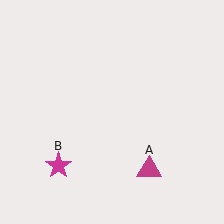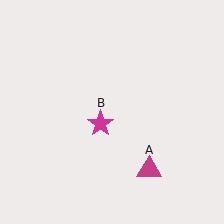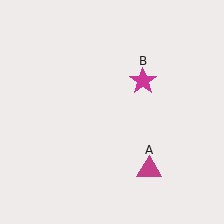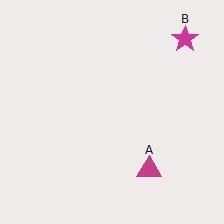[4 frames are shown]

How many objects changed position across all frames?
1 object changed position: magenta star (object B).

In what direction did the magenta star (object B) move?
The magenta star (object B) moved up and to the right.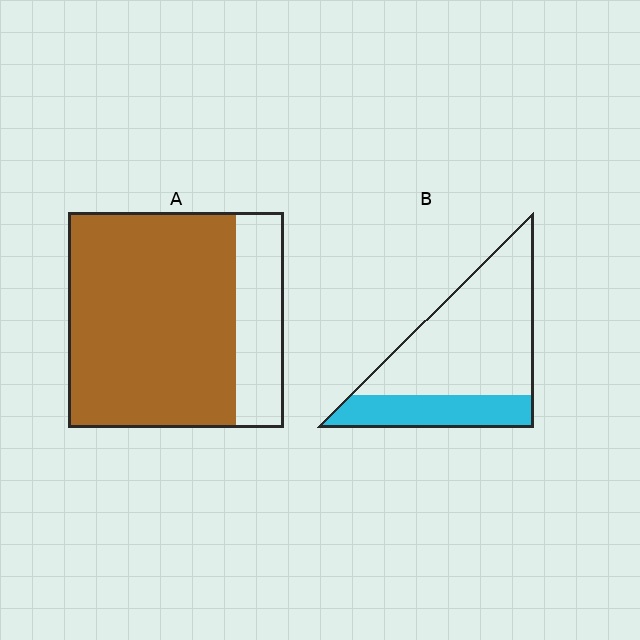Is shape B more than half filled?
No.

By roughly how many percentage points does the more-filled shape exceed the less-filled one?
By roughly 50 percentage points (A over B).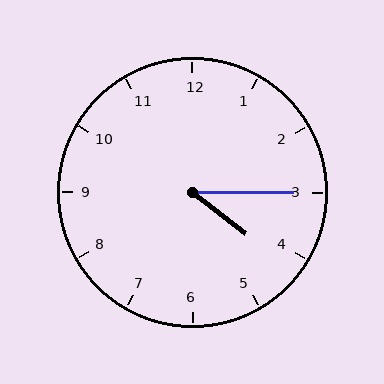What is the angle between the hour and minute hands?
Approximately 38 degrees.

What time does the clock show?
4:15.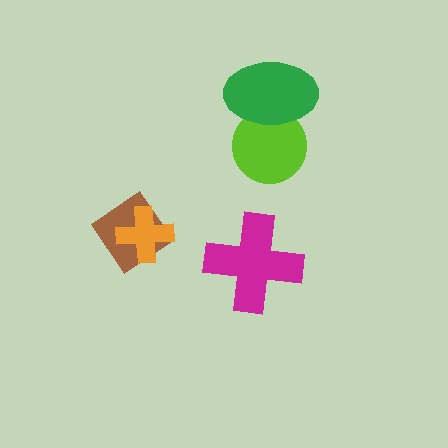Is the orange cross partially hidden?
No, no other shape covers it.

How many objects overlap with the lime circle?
1 object overlaps with the lime circle.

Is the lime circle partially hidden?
Yes, it is partially covered by another shape.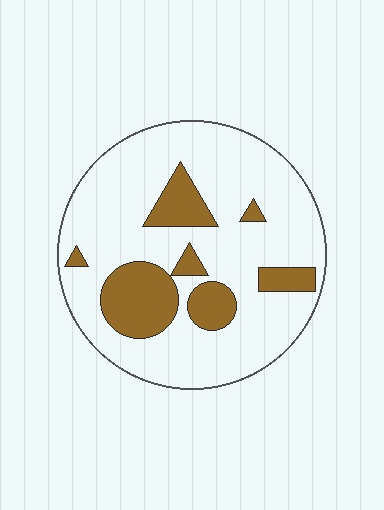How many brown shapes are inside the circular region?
7.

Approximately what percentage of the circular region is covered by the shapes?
Approximately 20%.